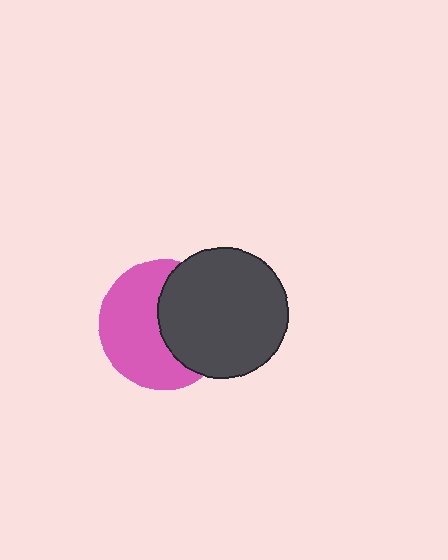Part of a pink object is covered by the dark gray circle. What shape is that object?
It is a circle.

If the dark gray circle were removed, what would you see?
You would see the complete pink circle.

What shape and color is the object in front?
The object in front is a dark gray circle.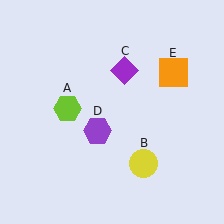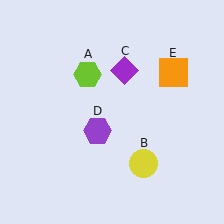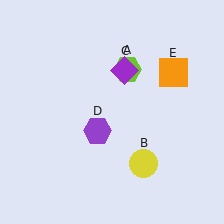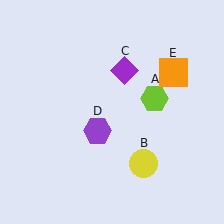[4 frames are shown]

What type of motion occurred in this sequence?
The lime hexagon (object A) rotated clockwise around the center of the scene.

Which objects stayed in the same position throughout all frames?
Yellow circle (object B) and purple diamond (object C) and purple hexagon (object D) and orange square (object E) remained stationary.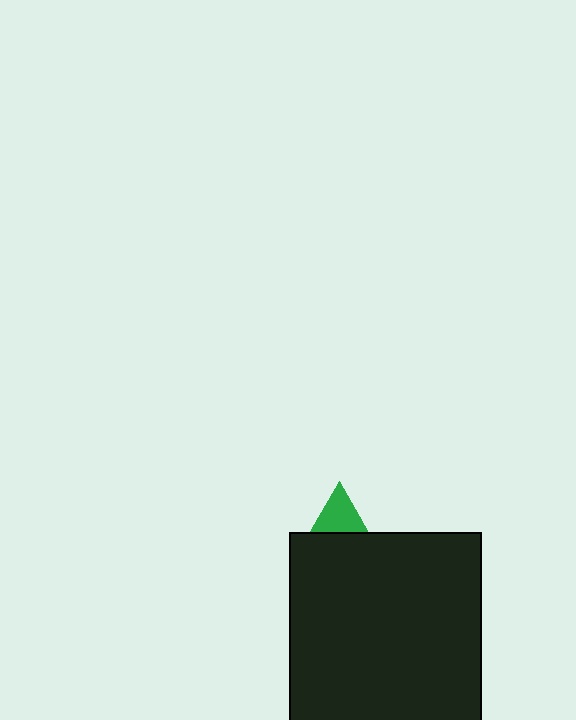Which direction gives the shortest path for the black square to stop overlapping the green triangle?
Moving down gives the shortest separation.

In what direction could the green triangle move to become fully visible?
The green triangle could move up. That would shift it out from behind the black square entirely.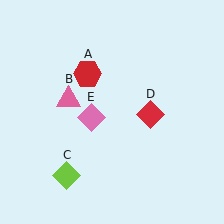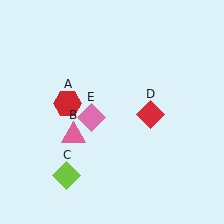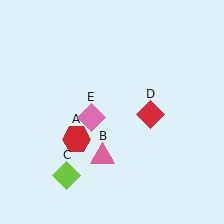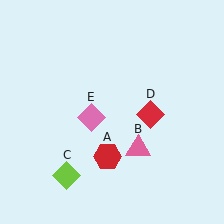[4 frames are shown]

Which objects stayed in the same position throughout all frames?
Lime diamond (object C) and red diamond (object D) and pink diamond (object E) remained stationary.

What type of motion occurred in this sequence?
The red hexagon (object A), pink triangle (object B) rotated counterclockwise around the center of the scene.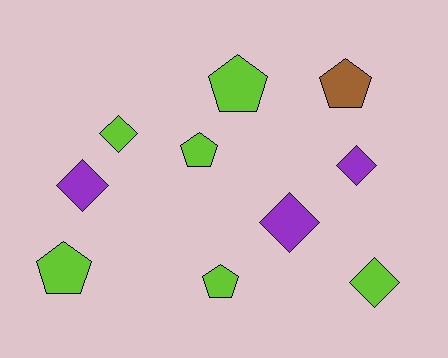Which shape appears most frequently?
Pentagon, with 5 objects.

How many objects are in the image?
There are 10 objects.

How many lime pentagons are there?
There are 4 lime pentagons.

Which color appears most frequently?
Lime, with 6 objects.